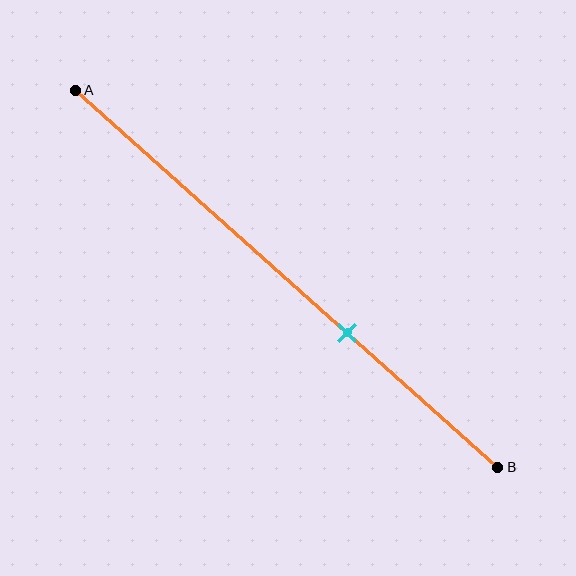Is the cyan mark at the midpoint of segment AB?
No, the mark is at about 65% from A, not at the 50% midpoint.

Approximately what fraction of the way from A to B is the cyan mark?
The cyan mark is approximately 65% of the way from A to B.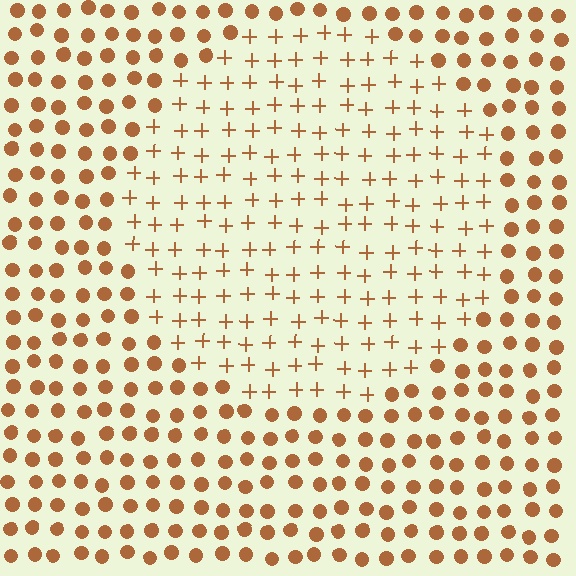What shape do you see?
I see a circle.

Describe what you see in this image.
The image is filled with small brown elements arranged in a uniform grid. A circle-shaped region contains plus signs, while the surrounding area contains circles. The boundary is defined purely by the change in element shape.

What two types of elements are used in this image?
The image uses plus signs inside the circle region and circles outside it.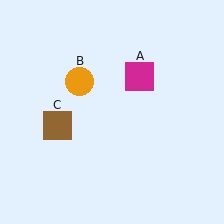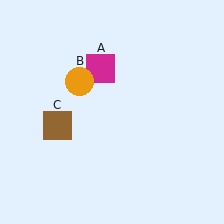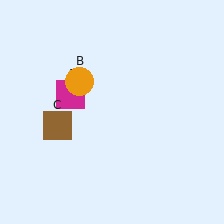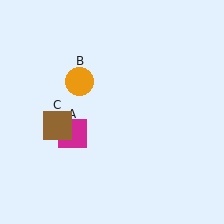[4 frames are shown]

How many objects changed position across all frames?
1 object changed position: magenta square (object A).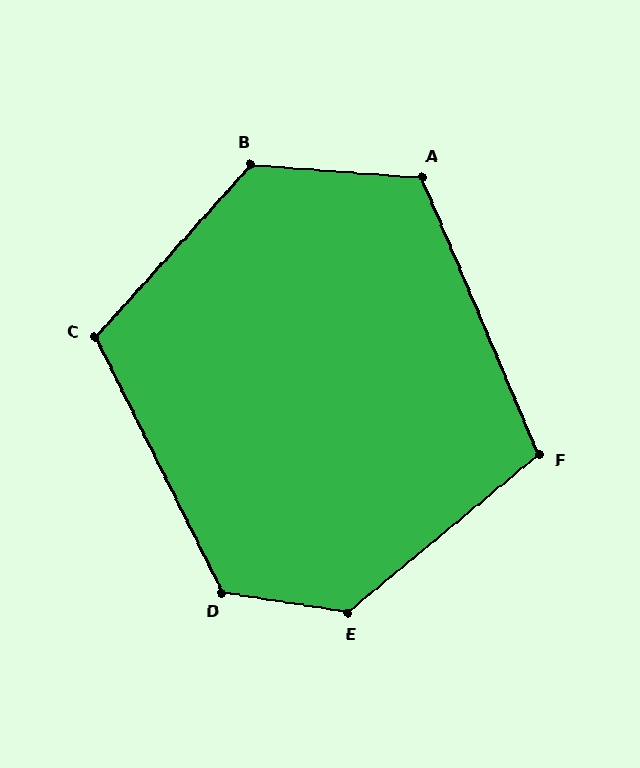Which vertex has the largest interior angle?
E, at approximately 131 degrees.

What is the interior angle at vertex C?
Approximately 111 degrees (obtuse).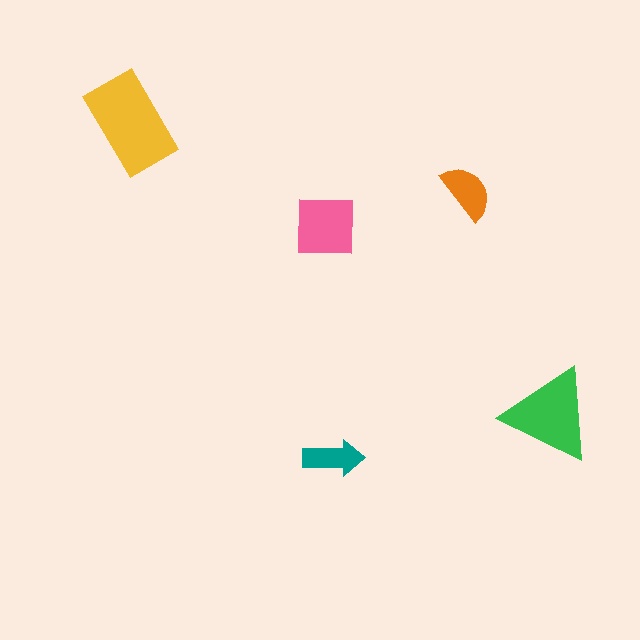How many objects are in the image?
There are 5 objects in the image.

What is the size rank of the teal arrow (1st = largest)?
5th.